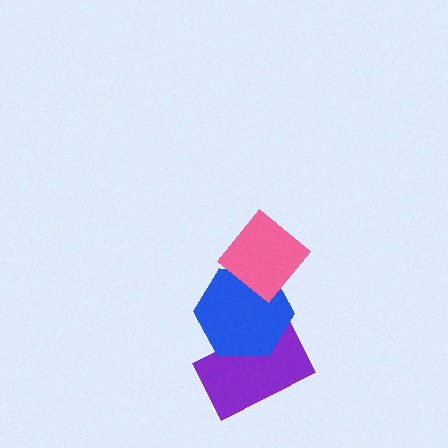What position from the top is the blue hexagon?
The blue hexagon is 2nd from the top.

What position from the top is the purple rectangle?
The purple rectangle is 3rd from the top.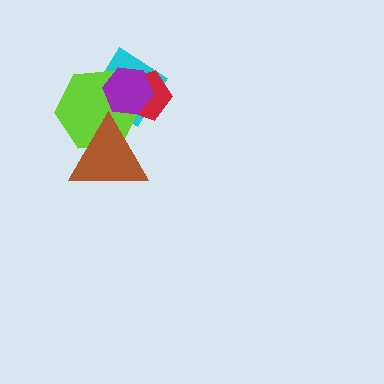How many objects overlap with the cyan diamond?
3 objects overlap with the cyan diamond.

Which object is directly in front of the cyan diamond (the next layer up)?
The lime hexagon is directly in front of the cyan diamond.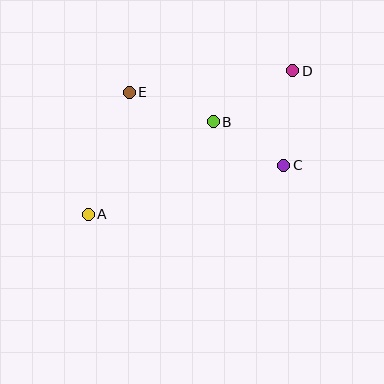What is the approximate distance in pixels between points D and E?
The distance between D and E is approximately 165 pixels.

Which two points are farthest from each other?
Points A and D are farthest from each other.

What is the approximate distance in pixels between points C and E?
The distance between C and E is approximately 171 pixels.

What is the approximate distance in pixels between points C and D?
The distance between C and D is approximately 95 pixels.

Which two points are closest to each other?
Points B and C are closest to each other.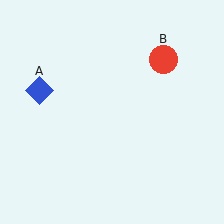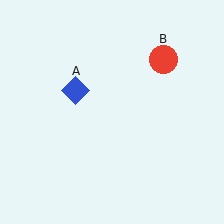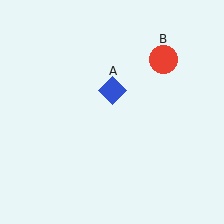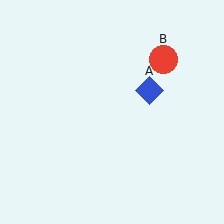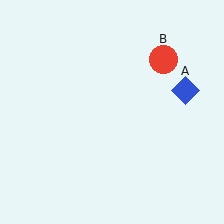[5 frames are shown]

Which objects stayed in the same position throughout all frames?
Red circle (object B) remained stationary.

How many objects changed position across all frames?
1 object changed position: blue diamond (object A).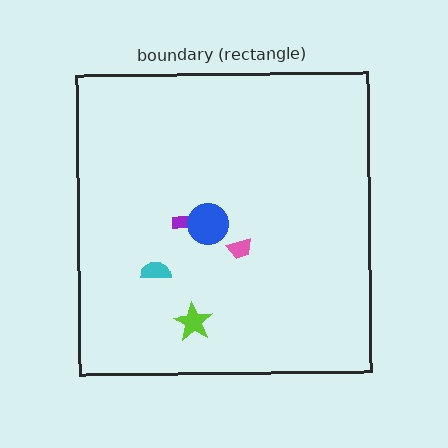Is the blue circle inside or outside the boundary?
Inside.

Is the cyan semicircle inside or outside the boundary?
Inside.